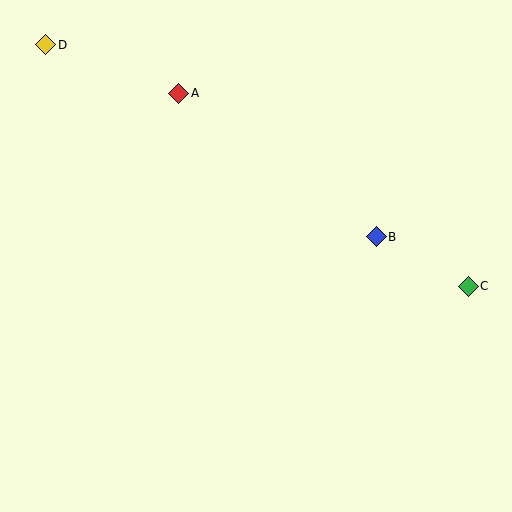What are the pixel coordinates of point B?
Point B is at (376, 237).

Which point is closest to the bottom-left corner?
Point A is closest to the bottom-left corner.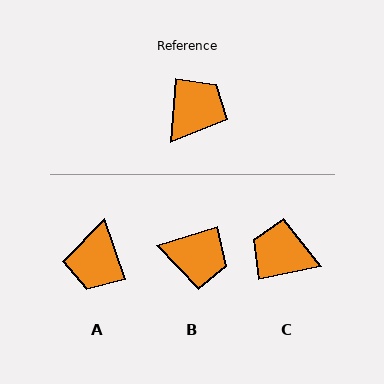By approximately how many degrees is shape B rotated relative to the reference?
Approximately 68 degrees clockwise.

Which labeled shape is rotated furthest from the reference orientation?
A, about 156 degrees away.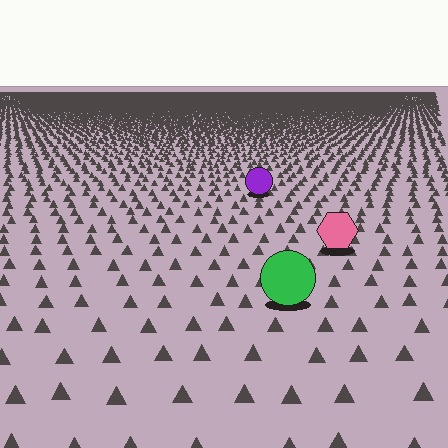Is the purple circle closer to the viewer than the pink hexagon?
No. The pink hexagon is closer — you can tell from the texture gradient: the ground texture is coarser near it.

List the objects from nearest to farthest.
From nearest to farthest: the green circle, the pink hexagon, the purple circle.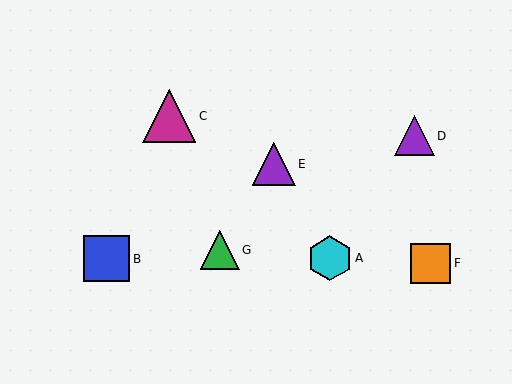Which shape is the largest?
The magenta triangle (labeled C) is the largest.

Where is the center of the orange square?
The center of the orange square is at (431, 263).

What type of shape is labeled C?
Shape C is a magenta triangle.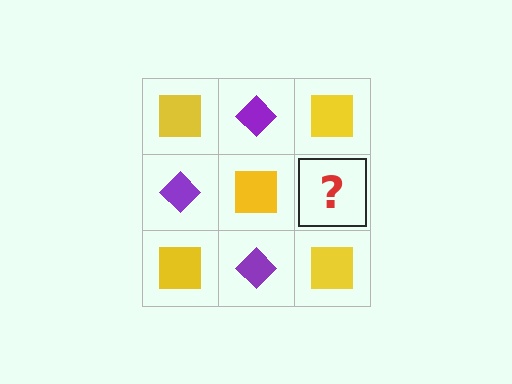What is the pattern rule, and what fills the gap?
The rule is that it alternates yellow square and purple diamond in a checkerboard pattern. The gap should be filled with a purple diamond.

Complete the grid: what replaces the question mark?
The question mark should be replaced with a purple diamond.